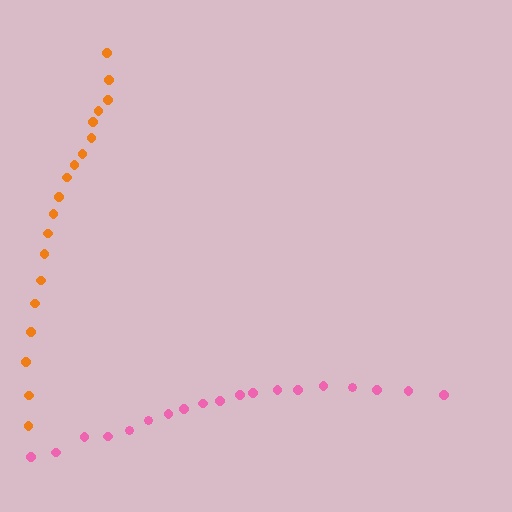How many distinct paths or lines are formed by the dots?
There are 2 distinct paths.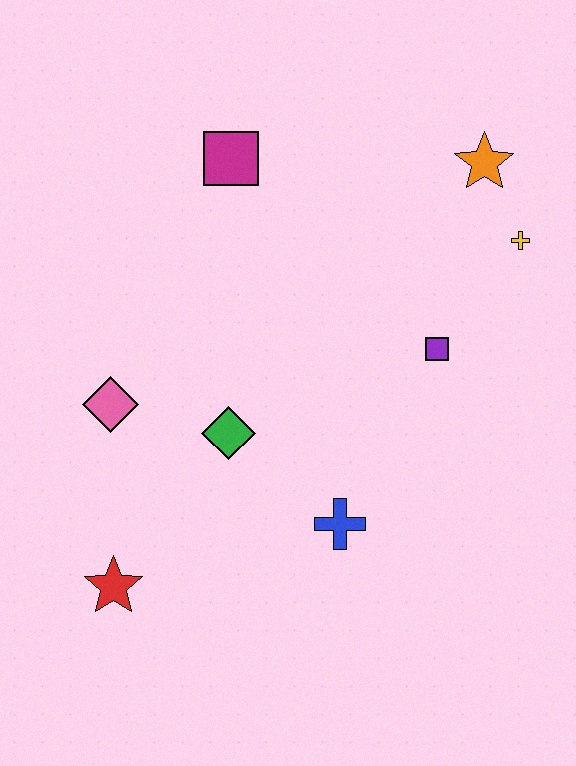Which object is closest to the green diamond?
The pink diamond is closest to the green diamond.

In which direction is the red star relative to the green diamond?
The red star is below the green diamond.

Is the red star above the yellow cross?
No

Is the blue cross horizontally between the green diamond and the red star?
No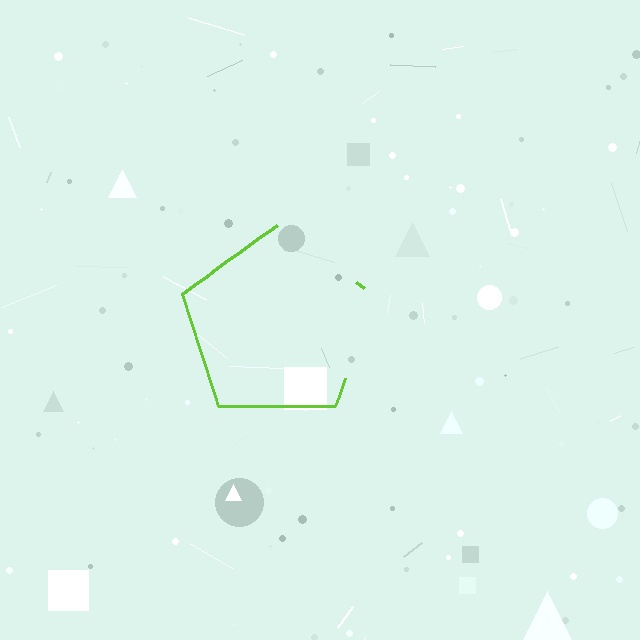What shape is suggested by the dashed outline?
The dashed outline suggests a pentagon.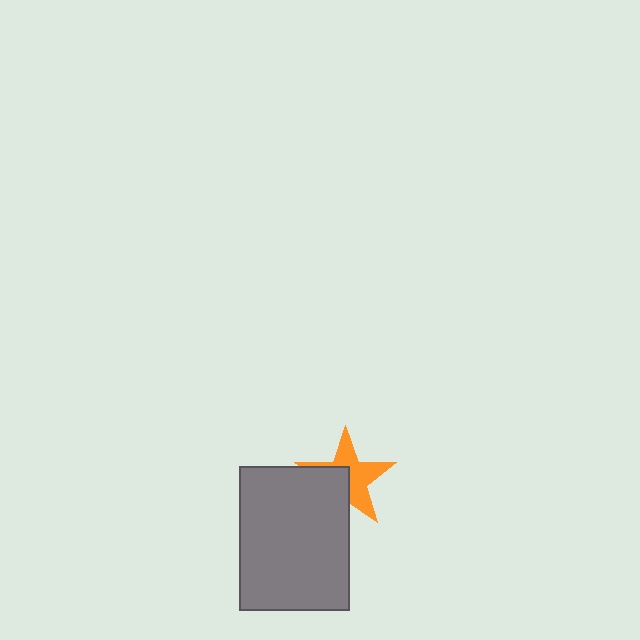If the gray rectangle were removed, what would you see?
You would see the complete orange star.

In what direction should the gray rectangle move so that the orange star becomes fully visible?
The gray rectangle should move toward the lower-left. That is the shortest direction to clear the overlap and leave the orange star fully visible.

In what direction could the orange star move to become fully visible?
The orange star could move toward the upper-right. That would shift it out from behind the gray rectangle entirely.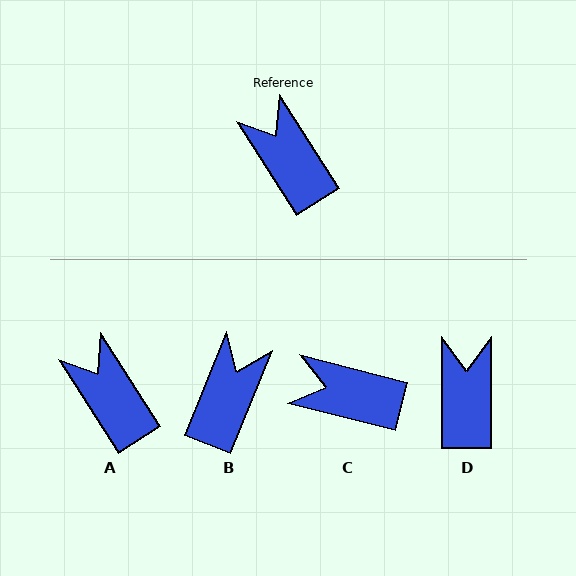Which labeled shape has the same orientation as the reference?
A.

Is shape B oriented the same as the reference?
No, it is off by about 54 degrees.